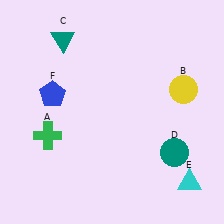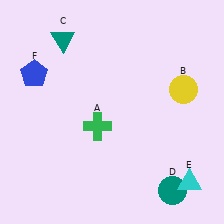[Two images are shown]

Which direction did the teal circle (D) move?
The teal circle (D) moved down.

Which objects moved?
The objects that moved are: the green cross (A), the teal circle (D), the blue pentagon (F).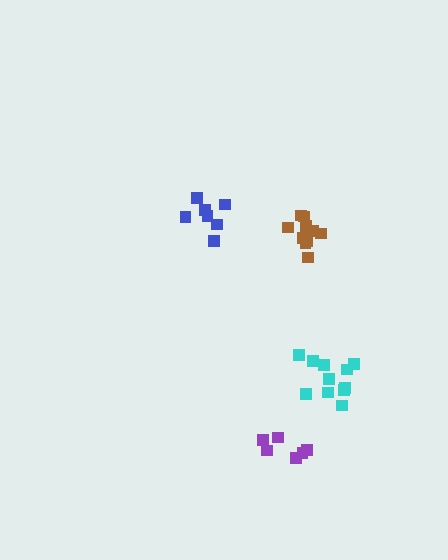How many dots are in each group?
Group 1: 12 dots, Group 2: 10 dots, Group 3: 6 dots, Group 4: 7 dots (35 total).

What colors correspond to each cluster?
The clusters are colored: cyan, brown, purple, blue.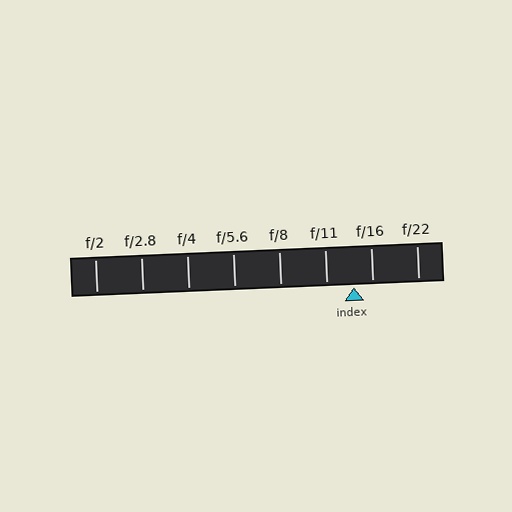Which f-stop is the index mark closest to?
The index mark is closest to f/16.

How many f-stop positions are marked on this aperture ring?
There are 8 f-stop positions marked.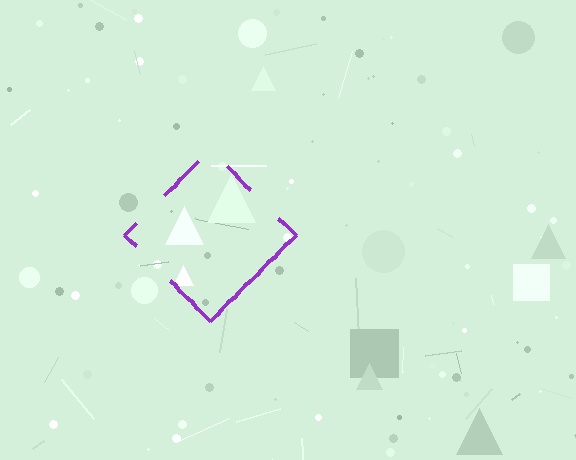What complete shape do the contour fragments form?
The contour fragments form a diamond.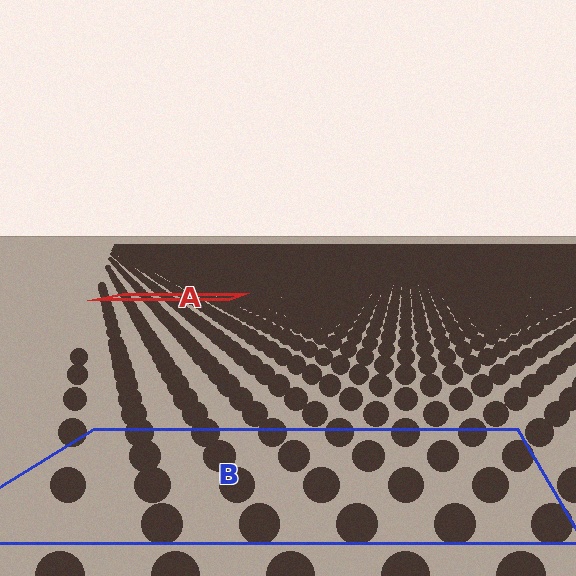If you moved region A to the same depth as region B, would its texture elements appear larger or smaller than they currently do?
They would appear larger. At a closer depth, the same texture elements are projected at a bigger on-screen size.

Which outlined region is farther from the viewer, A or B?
Region A is farther from the viewer — the texture elements inside it appear smaller and more densely packed.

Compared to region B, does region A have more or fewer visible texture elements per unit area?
Region A has more texture elements per unit area — they are packed more densely because it is farther away.